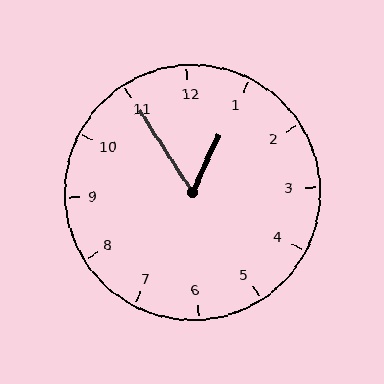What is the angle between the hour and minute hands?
Approximately 58 degrees.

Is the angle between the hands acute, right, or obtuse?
It is acute.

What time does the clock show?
12:55.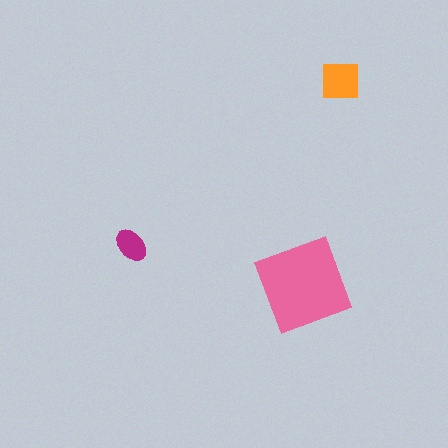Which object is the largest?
The pink diamond.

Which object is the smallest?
The magenta ellipse.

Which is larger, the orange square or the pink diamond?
The pink diamond.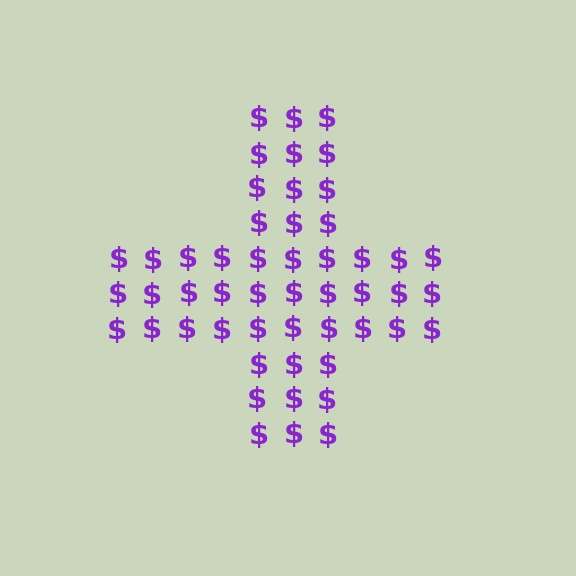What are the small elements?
The small elements are dollar signs.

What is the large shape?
The large shape is a cross.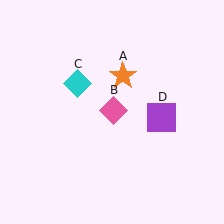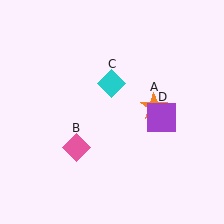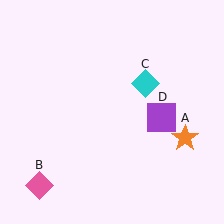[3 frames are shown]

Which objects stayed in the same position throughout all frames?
Purple square (object D) remained stationary.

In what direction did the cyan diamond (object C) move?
The cyan diamond (object C) moved right.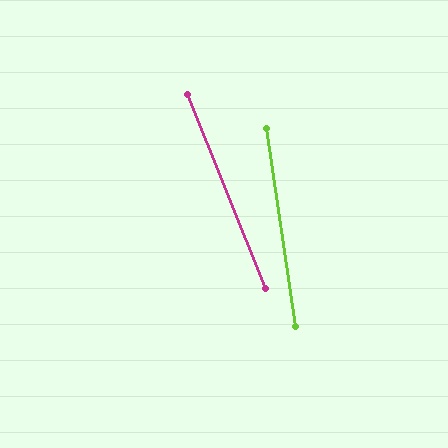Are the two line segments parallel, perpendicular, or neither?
Neither parallel nor perpendicular — they differ by about 13°.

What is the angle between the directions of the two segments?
Approximately 13 degrees.